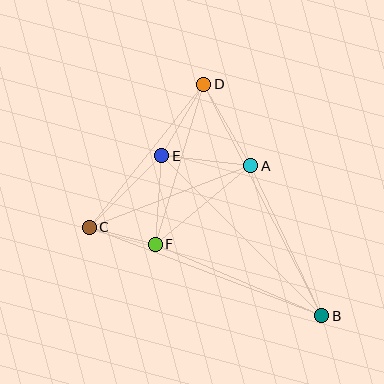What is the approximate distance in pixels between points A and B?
The distance between A and B is approximately 166 pixels.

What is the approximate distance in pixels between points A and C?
The distance between A and C is approximately 173 pixels.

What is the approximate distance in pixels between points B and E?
The distance between B and E is approximately 226 pixels.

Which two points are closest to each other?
Points C and F are closest to each other.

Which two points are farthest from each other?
Points B and D are farthest from each other.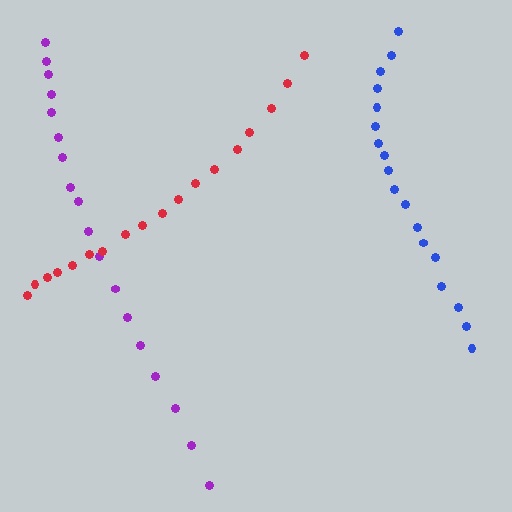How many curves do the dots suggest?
There are 3 distinct paths.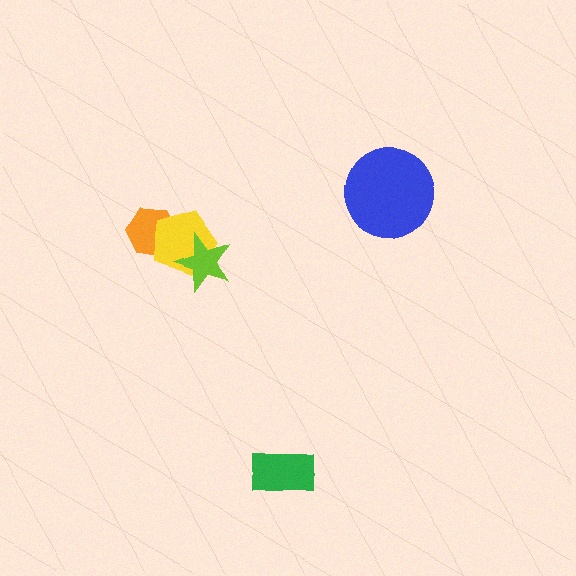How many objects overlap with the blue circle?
0 objects overlap with the blue circle.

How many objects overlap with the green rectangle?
0 objects overlap with the green rectangle.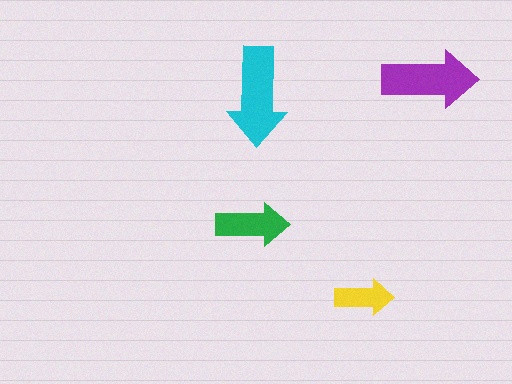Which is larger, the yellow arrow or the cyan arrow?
The cyan one.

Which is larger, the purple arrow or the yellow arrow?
The purple one.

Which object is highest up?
The purple arrow is topmost.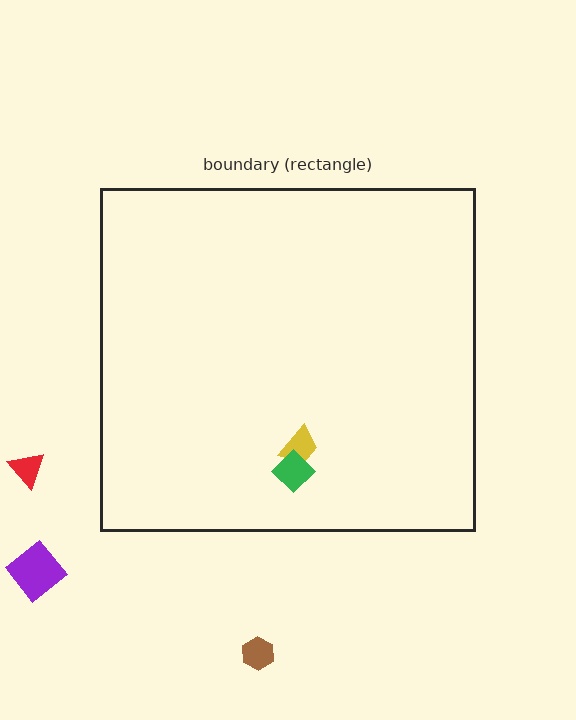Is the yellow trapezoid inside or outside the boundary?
Inside.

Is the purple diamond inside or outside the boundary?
Outside.